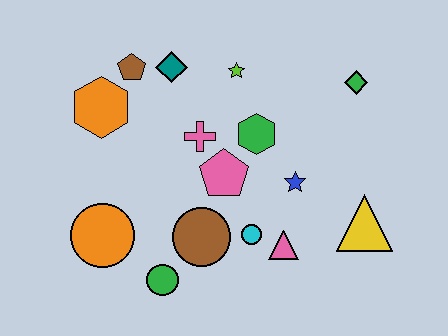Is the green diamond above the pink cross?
Yes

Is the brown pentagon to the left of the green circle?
Yes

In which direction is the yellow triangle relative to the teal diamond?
The yellow triangle is to the right of the teal diamond.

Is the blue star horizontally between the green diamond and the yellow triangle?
No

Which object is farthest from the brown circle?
The green diamond is farthest from the brown circle.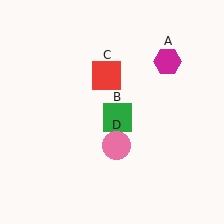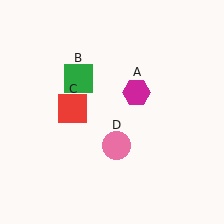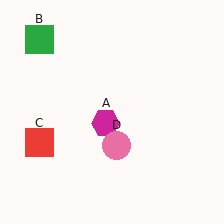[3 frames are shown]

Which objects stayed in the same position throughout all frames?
Pink circle (object D) remained stationary.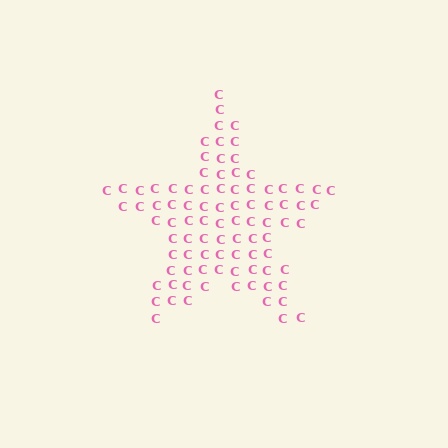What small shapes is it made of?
It is made of small letter C's.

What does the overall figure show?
The overall figure shows a star.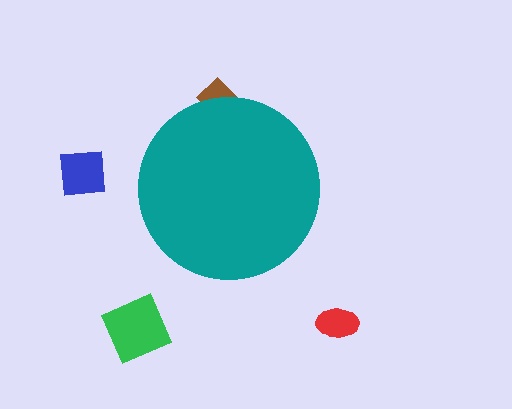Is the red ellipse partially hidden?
No, the red ellipse is fully visible.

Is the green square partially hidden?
No, the green square is fully visible.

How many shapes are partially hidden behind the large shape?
1 shape is partially hidden.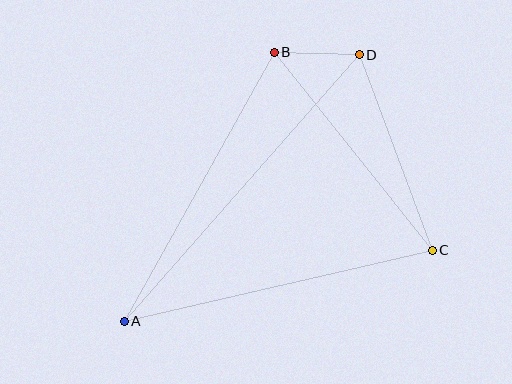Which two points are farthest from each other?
Points A and D are farthest from each other.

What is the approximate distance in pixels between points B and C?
The distance between B and C is approximately 254 pixels.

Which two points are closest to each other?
Points B and D are closest to each other.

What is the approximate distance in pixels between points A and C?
The distance between A and C is approximately 316 pixels.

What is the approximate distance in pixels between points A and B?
The distance between A and B is approximately 308 pixels.